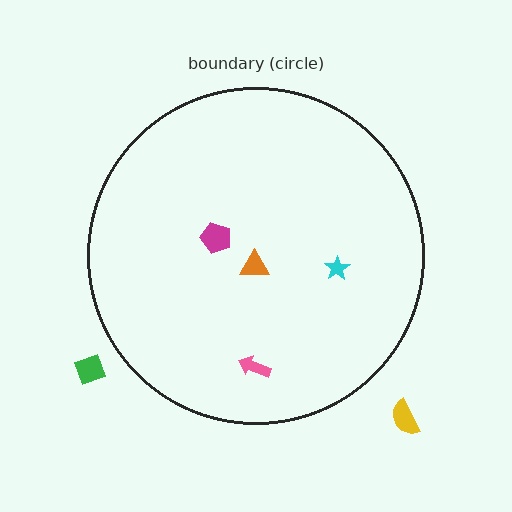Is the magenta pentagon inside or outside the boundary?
Inside.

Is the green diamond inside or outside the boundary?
Outside.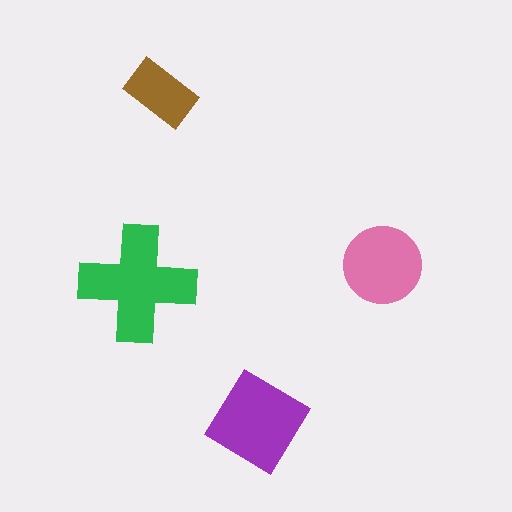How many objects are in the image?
There are 4 objects in the image.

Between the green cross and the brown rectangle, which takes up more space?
The green cross.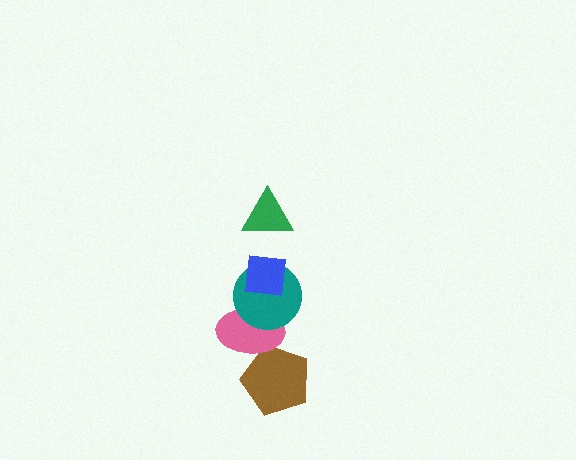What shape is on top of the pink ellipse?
The teal circle is on top of the pink ellipse.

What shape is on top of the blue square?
The green triangle is on top of the blue square.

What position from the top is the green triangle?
The green triangle is 1st from the top.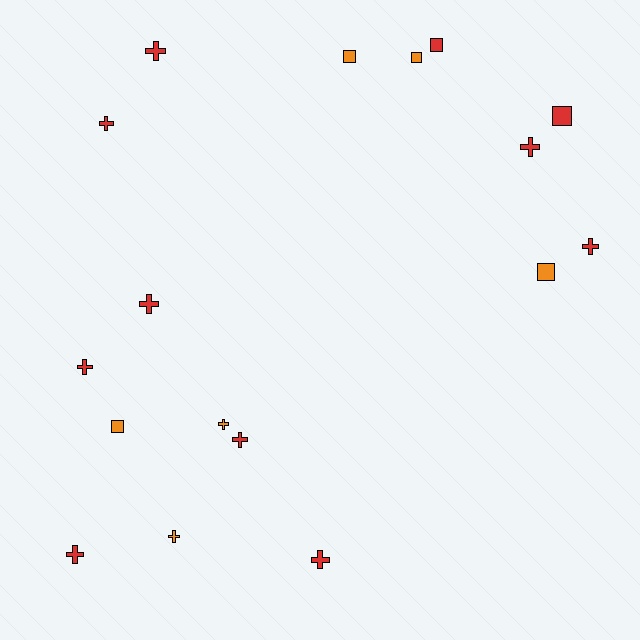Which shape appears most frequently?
Cross, with 11 objects.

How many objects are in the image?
There are 17 objects.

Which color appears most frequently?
Red, with 11 objects.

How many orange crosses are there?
There are 2 orange crosses.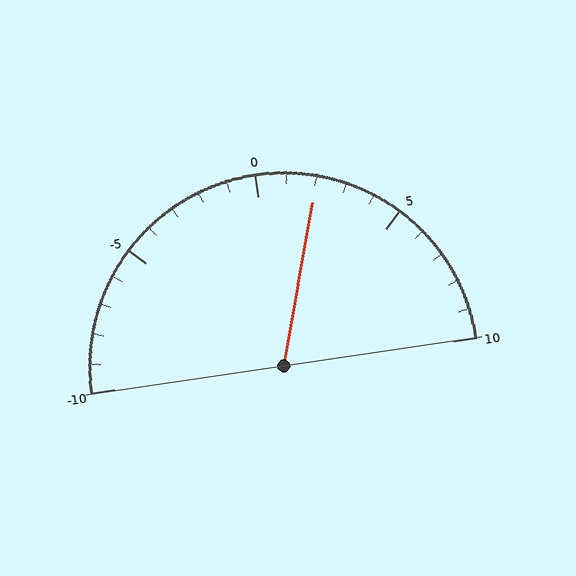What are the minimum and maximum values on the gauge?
The gauge ranges from -10 to 10.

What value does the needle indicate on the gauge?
The needle indicates approximately 2.